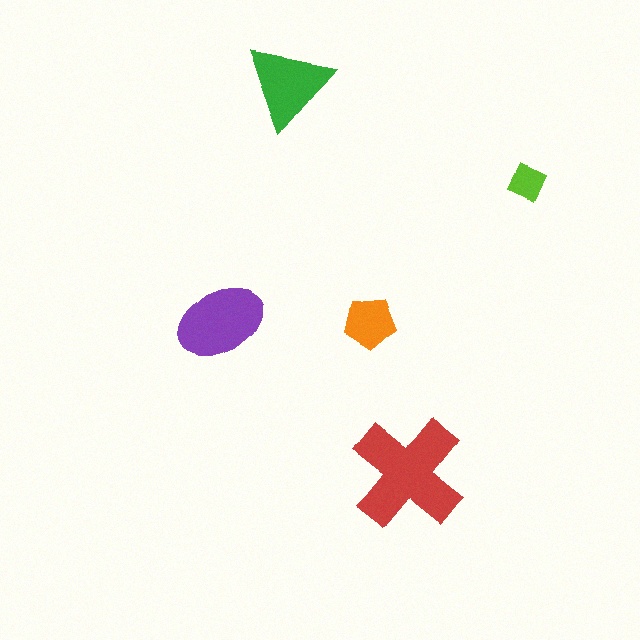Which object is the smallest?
The lime diamond.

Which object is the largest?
The red cross.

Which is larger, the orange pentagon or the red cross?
The red cross.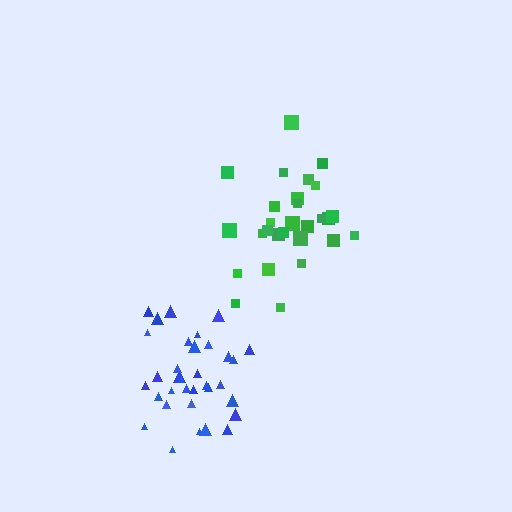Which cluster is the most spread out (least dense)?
Green.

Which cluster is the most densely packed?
Blue.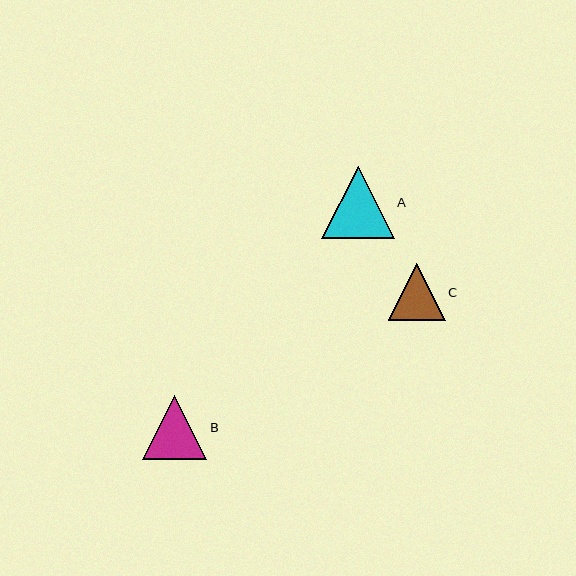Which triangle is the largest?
Triangle A is the largest with a size of approximately 73 pixels.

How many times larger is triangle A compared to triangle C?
Triangle A is approximately 1.3 times the size of triangle C.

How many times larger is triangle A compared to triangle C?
Triangle A is approximately 1.3 times the size of triangle C.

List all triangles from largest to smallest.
From largest to smallest: A, B, C.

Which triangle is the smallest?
Triangle C is the smallest with a size of approximately 56 pixels.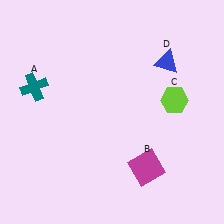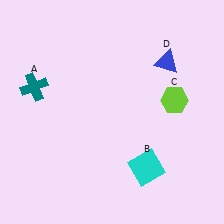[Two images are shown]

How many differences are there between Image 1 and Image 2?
There is 1 difference between the two images.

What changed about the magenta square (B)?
In Image 1, B is magenta. In Image 2, it changed to cyan.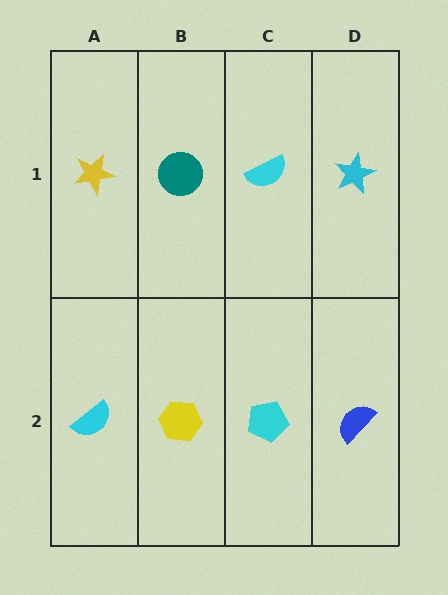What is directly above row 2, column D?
A cyan star.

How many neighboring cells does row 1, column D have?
2.